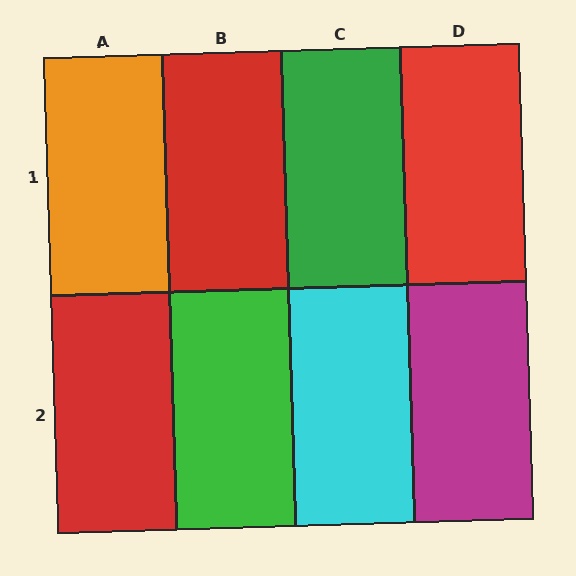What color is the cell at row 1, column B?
Red.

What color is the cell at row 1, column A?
Orange.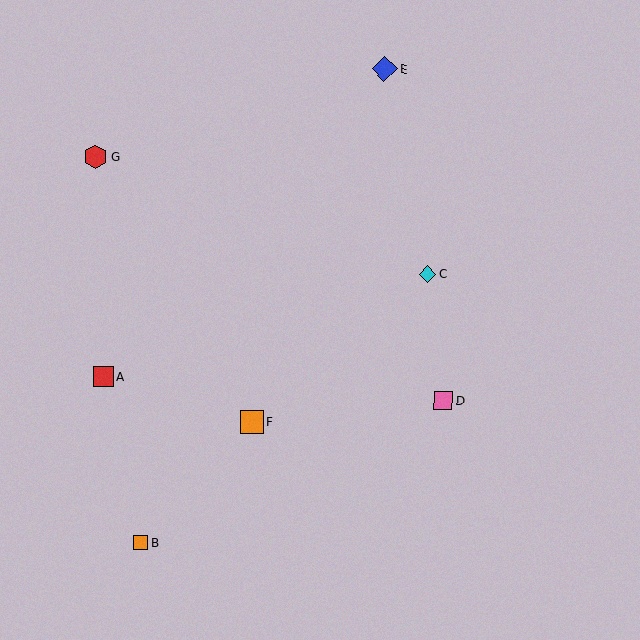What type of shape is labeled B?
Shape B is an orange square.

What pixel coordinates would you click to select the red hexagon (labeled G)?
Click at (96, 157) to select the red hexagon G.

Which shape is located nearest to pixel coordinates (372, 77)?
The blue diamond (labeled E) at (384, 69) is nearest to that location.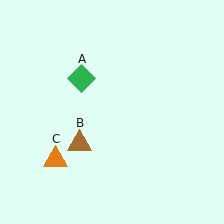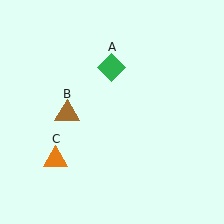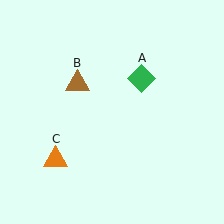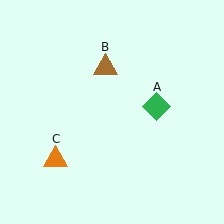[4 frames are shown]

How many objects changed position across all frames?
2 objects changed position: green diamond (object A), brown triangle (object B).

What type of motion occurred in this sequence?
The green diamond (object A), brown triangle (object B) rotated clockwise around the center of the scene.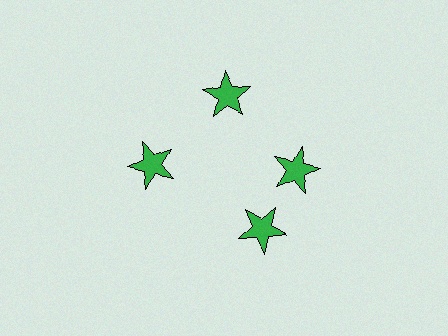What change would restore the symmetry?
The symmetry would be restored by rotating it back into even spacing with its neighbors so that all 4 stars sit at equal angles and equal distance from the center.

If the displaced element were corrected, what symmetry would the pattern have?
It would have 4-fold rotational symmetry — the pattern would map onto itself every 90 degrees.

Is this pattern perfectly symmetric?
No. The 4 green stars are arranged in a ring, but one element near the 6 o'clock position is rotated out of alignment along the ring, breaking the 4-fold rotational symmetry.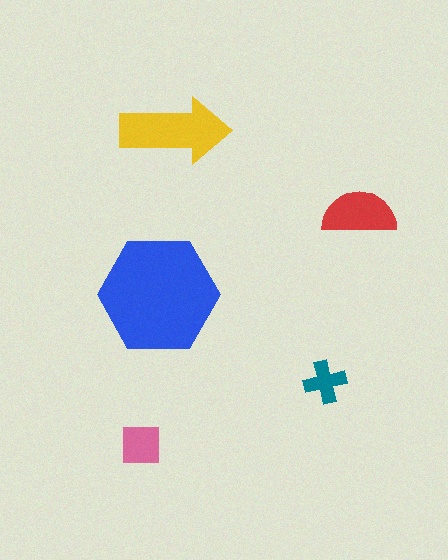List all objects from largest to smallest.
The blue hexagon, the yellow arrow, the red semicircle, the pink square, the teal cross.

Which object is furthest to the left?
The pink square is leftmost.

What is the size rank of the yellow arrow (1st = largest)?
2nd.